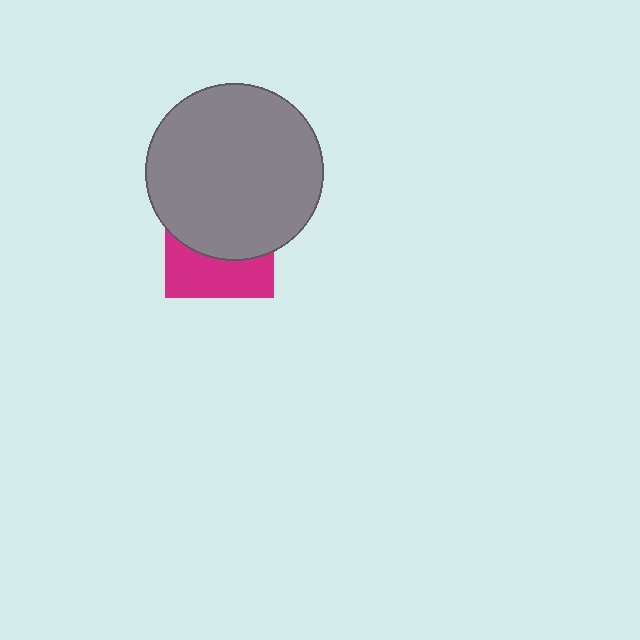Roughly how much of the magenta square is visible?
A small part of it is visible (roughly 41%).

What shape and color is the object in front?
The object in front is a gray circle.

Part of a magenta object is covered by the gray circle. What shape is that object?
It is a square.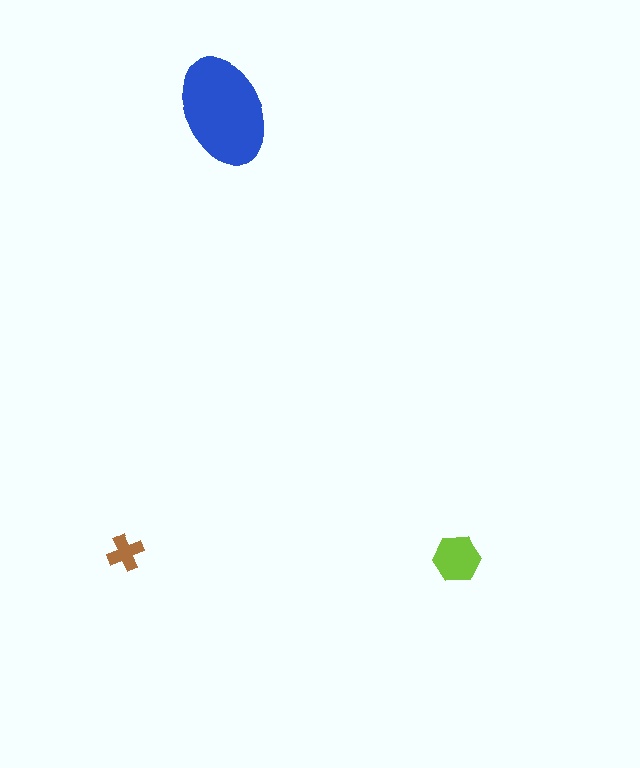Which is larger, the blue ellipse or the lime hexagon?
The blue ellipse.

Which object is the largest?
The blue ellipse.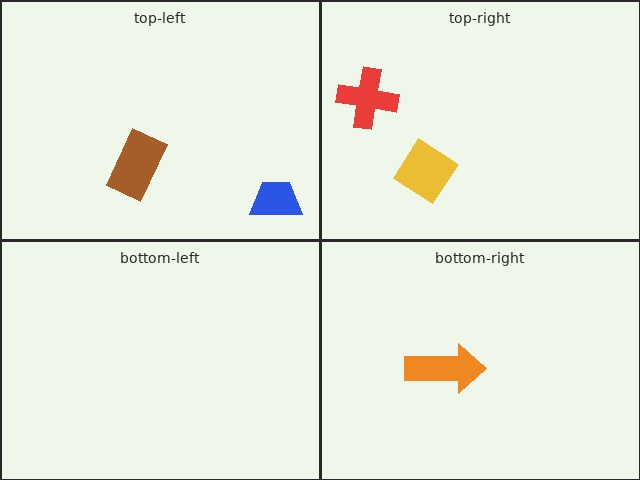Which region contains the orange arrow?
The bottom-right region.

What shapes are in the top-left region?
The blue trapezoid, the brown rectangle.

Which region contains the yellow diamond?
The top-right region.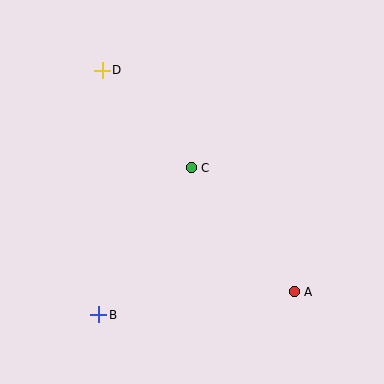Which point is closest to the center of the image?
Point C at (191, 168) is closest to the center.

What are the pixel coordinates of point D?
Point D is at (102, 70).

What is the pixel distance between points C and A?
The distance between C and A is 161 pixels.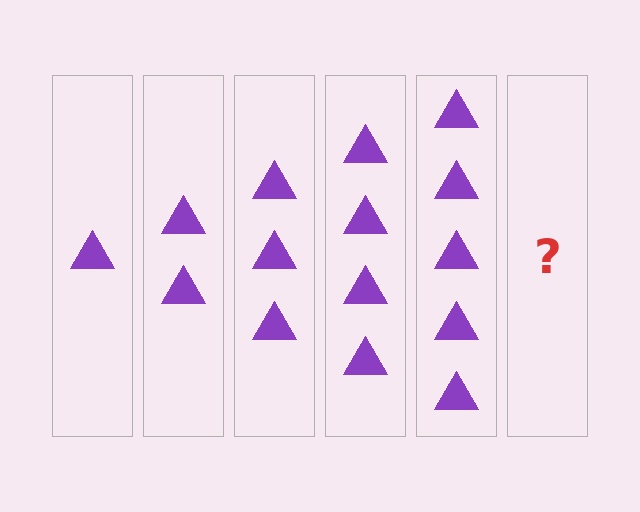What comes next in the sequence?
The next element should be 6 triangles.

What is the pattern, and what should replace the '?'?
The pattern is that each step adds one more triangle. The '?' should be 6 triangles.